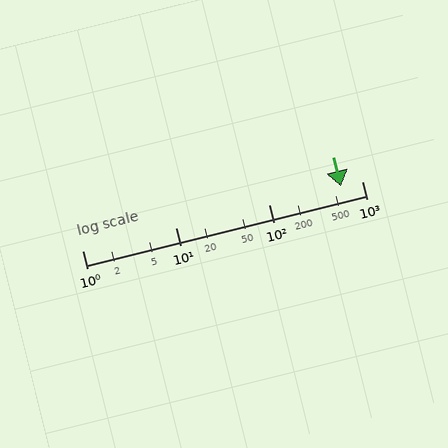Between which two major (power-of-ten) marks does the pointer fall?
The pointer is between 100 and 1000.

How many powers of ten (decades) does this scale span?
The scale spans 3 decades, from 1 to 1000.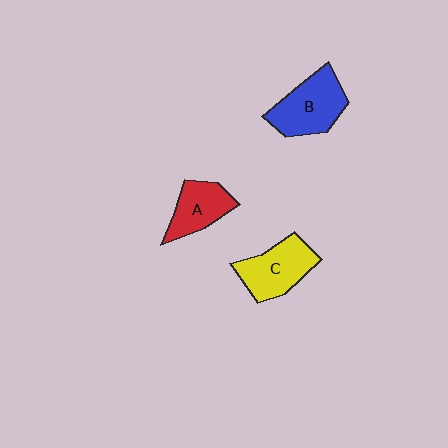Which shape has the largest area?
Shape B (blue).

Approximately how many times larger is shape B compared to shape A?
Approximately 1.4 times.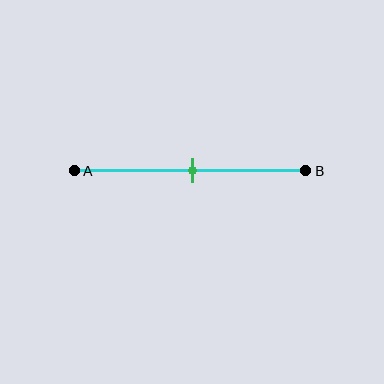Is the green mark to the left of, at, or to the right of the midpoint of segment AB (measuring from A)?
The green mark is approximately at the midpoint of segment AB.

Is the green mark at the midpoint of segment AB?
Yes, the mark is approximately at the midpoint.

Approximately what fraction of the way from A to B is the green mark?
The green mark is approximately 50% of the way from A to B.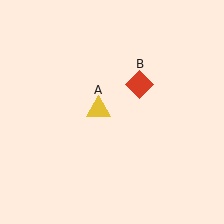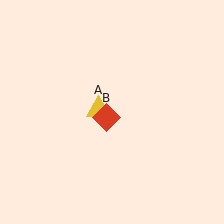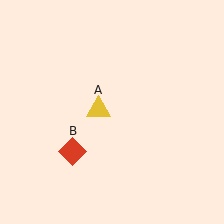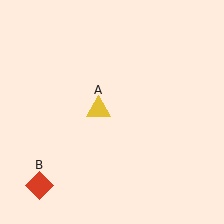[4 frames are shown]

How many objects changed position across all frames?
1 object changed position: red diamond (object B).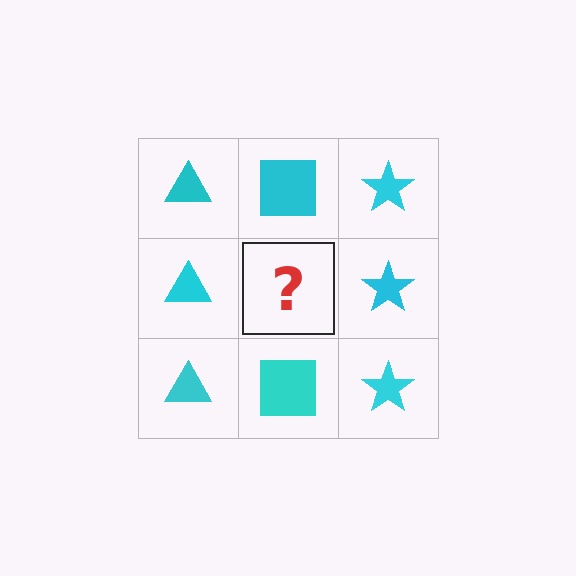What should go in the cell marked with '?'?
The missing cell should contain a cyan square.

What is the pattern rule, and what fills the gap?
The rule is that each column has a consistent shape. The gap should be filled with a cyan square.